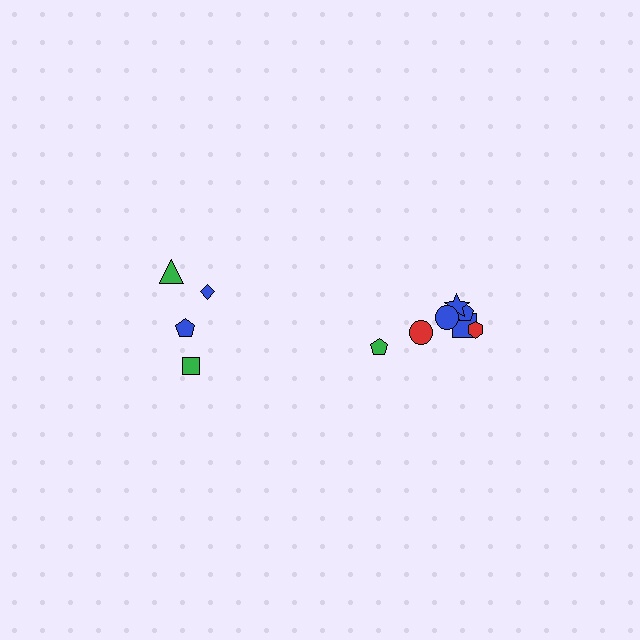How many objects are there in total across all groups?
There are 11 objects.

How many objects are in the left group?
There are 4 objects.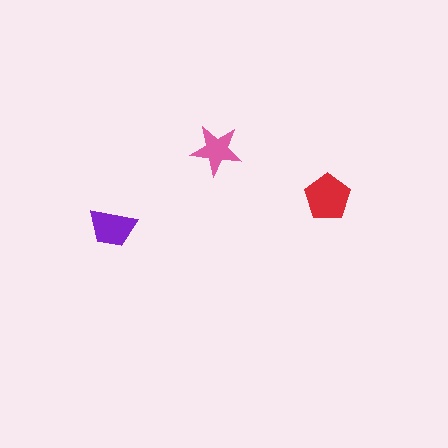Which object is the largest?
The red pentagon.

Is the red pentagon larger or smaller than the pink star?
Larger.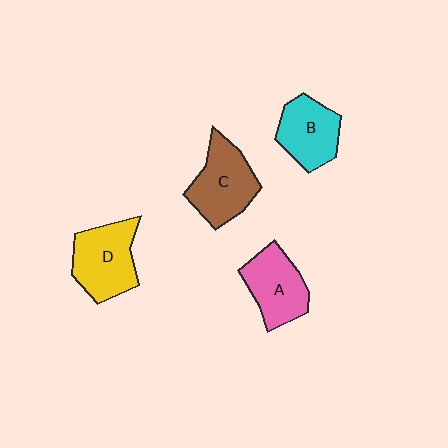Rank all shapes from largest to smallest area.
From largest to smallest: D (yellow), C (brown), A (pink), B (cyan).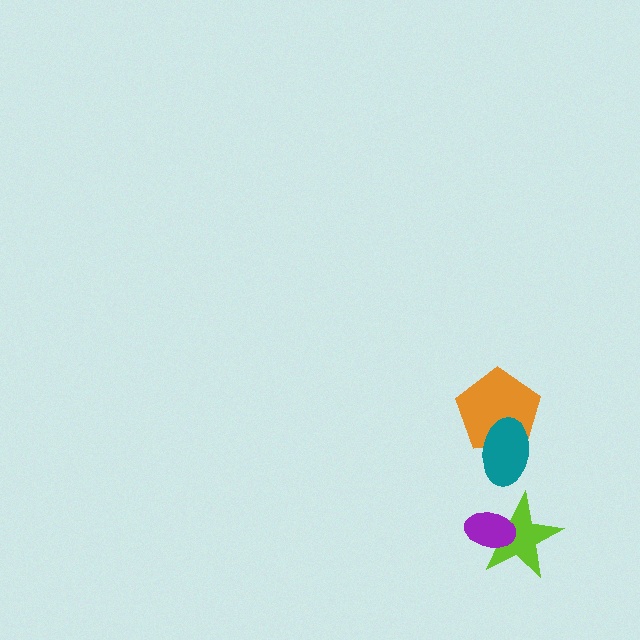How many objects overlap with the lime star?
1 object overlaps with the lime star.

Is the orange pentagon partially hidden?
Yes, it is partially covered by another shape.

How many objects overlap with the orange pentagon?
1 object overlaps with the orange pentagon.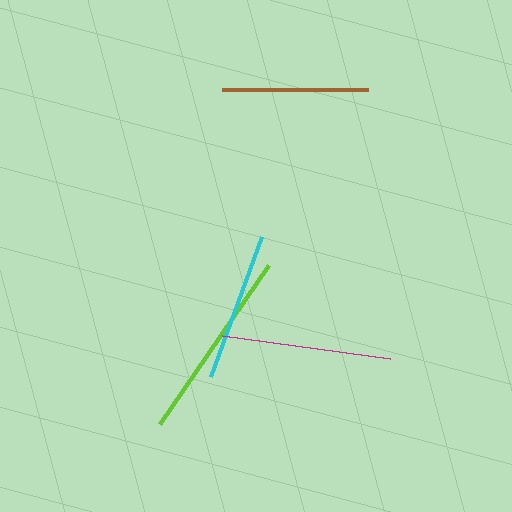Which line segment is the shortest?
The brown line is the shortest at approximately 147 pixels.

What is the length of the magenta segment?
The magenta segment is approximately 169 pixels long.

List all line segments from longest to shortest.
From longest to shortest: lime, magenta, cyan, brown.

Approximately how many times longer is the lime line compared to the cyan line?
The lime line is approximately 1.3 times the length of the cyan line.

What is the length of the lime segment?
The lime segment is approximately 192 pixels long.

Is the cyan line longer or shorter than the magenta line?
The magenta line is longer than the cyan line.